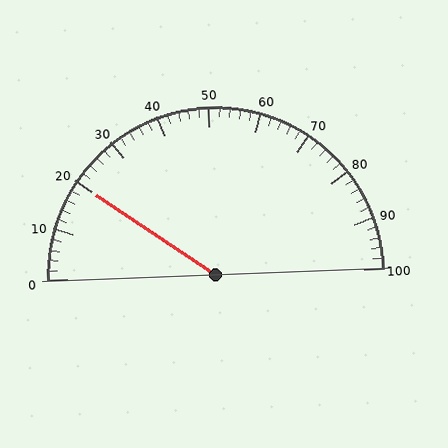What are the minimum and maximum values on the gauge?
The gauge ranges from 0 to 100.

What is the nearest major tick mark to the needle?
The nearest major tick mark is 20.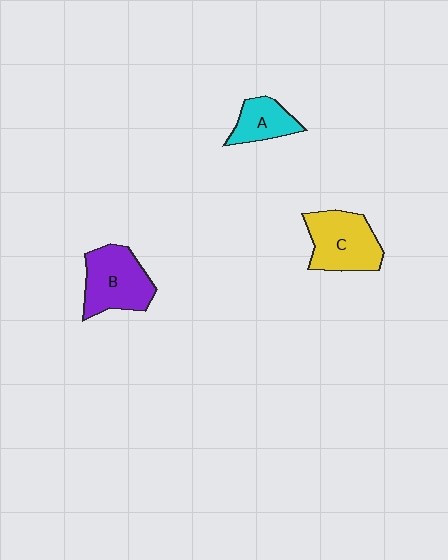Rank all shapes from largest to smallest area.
From largest to smallest: C (yellow), B (purple), A (cyan).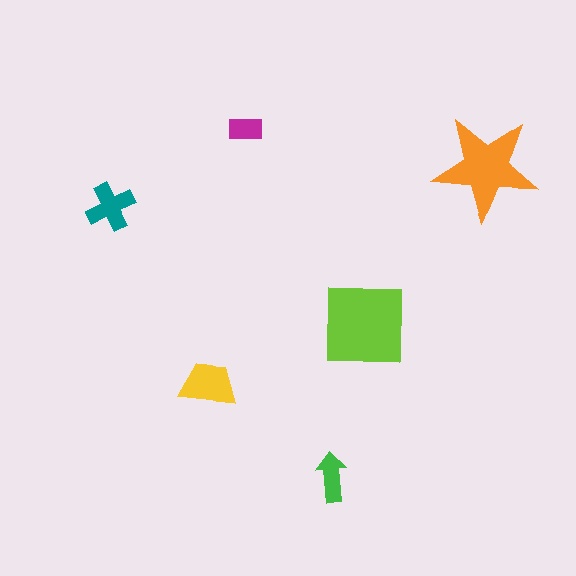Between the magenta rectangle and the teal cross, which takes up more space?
The teal cross.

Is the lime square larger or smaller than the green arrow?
Larger.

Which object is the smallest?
The magenta rectangle.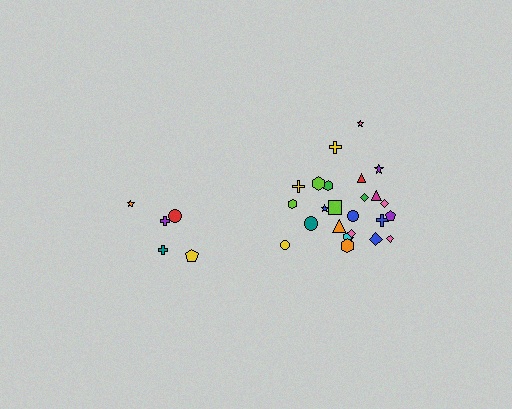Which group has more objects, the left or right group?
The right group.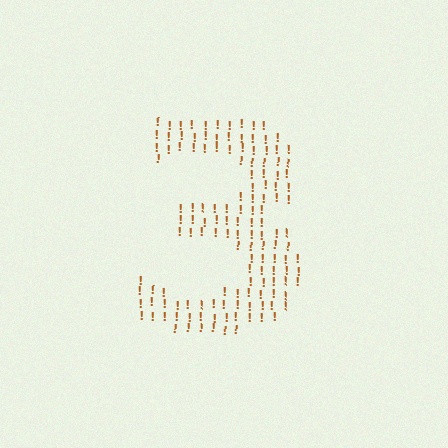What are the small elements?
The small elements are exclamation marks.